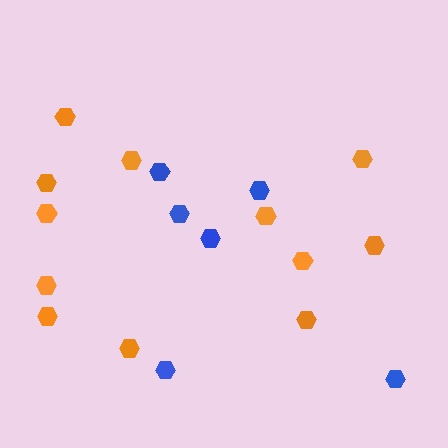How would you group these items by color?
There are 2 groups: one group of orange hexagons (12) and one group of blue hexagons (6).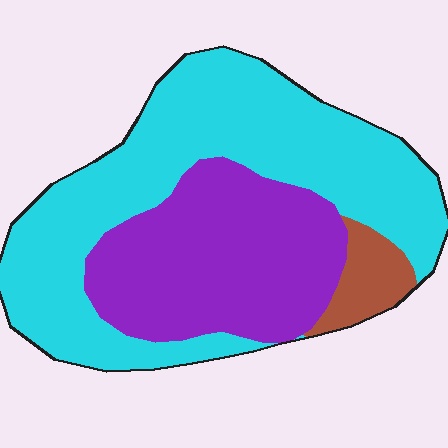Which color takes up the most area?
Cyan, at roughly 55%.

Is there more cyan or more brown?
Cyan.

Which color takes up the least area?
Brown, at roughly 5%.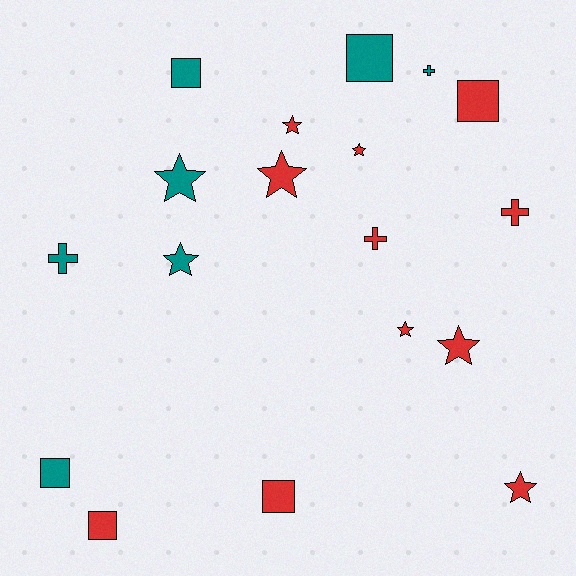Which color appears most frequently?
Red, with 11 objects.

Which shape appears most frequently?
Star, with 8 objects.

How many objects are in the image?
There are 18 objects.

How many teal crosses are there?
There are 2 teal crosses.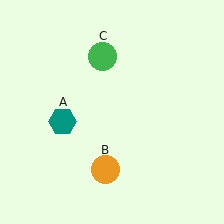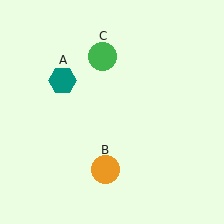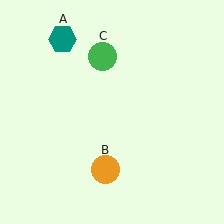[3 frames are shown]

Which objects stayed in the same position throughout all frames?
Orange circle (object B) and green circle (object C) remained stationary.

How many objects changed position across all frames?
1 object changed position: teal hexagon (object A).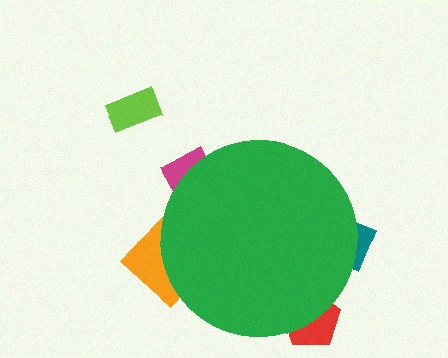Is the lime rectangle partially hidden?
No, the lime rectangle is fully visible.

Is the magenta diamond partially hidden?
Yes, the magenta diamond is partially hidden behind the green circle.